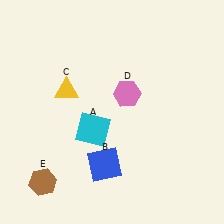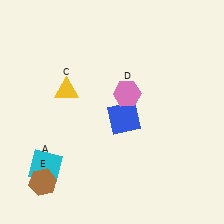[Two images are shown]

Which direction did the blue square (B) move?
The blue square (B) moved up.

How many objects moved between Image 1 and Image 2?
2 objects moved between the two images.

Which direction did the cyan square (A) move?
The cyan square (A) moved left.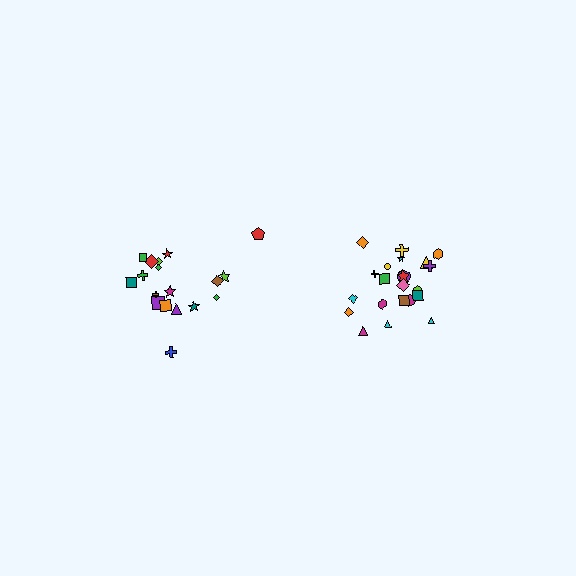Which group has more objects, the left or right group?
The right group.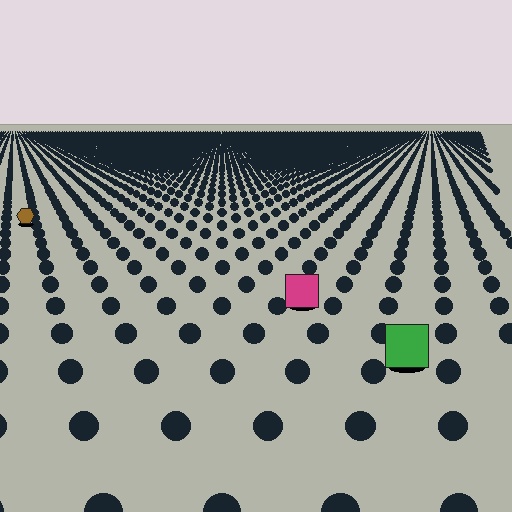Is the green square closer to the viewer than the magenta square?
Yes. The green square is closer — you can tell from the texture gradient: the ground texture is coarser near it.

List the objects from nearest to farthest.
From nearest to farthest: the green square, the magenta square, the brown hexagon.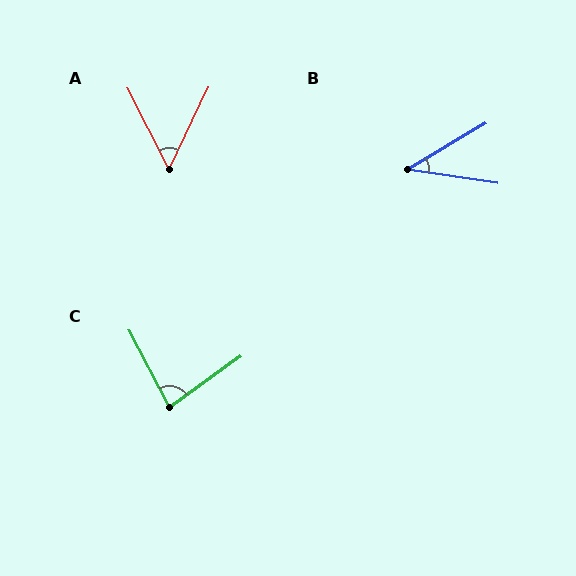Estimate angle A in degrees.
Approximately 52 degrees.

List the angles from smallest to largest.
B (40°), A (52°), C (81°).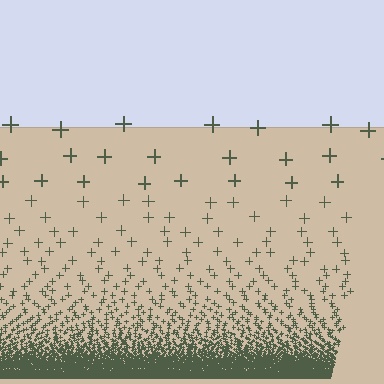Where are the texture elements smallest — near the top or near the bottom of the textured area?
Near the bottom.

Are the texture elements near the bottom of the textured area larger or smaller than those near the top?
Smaller. The gradient is inverted — elements near the bottom are smaller and denser.